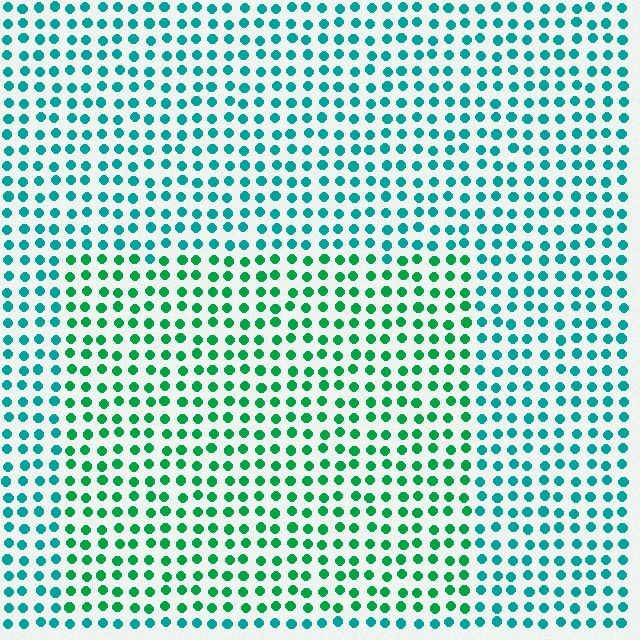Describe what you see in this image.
The image is filled with small teal elements in a uniform arrangement. A rectangle-shaped region is visible where the elements are tinted to a slightly different hue, forming a subtle color boundary.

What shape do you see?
I see a rectangle.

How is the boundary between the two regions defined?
The boundary is defined purely by a slight shift in hue (about 32 degrees). Spacing, size, and orientation are identical on both sides.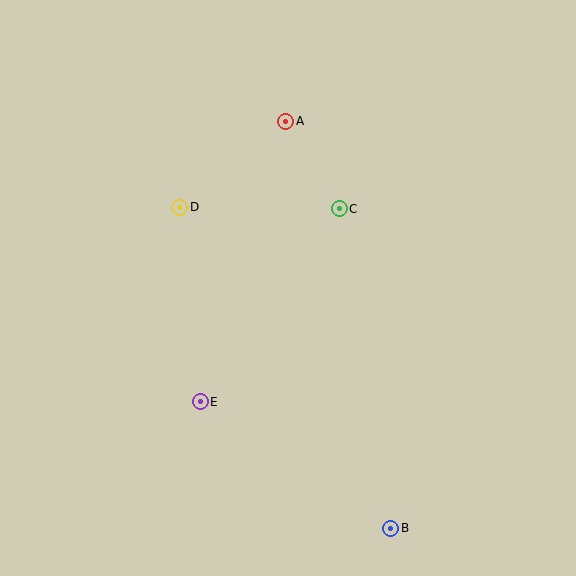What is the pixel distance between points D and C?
The distance between D and C is 160 pixels.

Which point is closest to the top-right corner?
Point A is closest to the top-right corner.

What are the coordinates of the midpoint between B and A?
The midpoint between B and A is at (338, 325).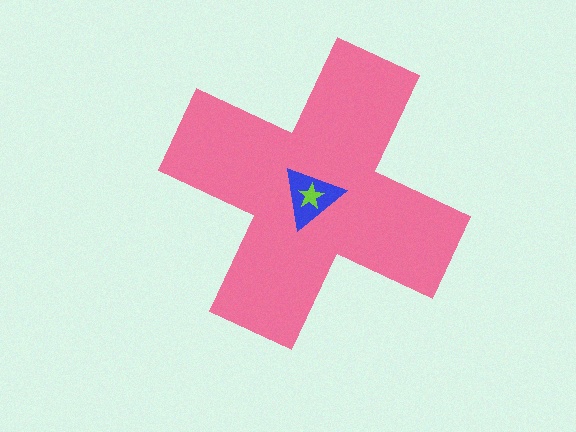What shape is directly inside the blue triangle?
The lime star.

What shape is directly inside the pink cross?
The blue triangle.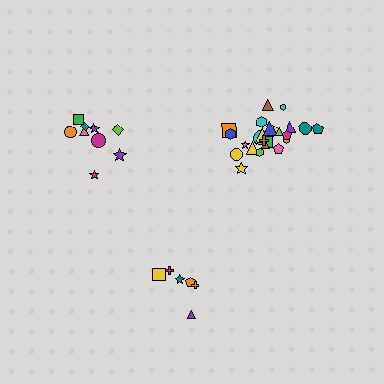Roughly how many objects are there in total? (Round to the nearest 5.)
Roughly 40 objects in total.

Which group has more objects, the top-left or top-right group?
The top-right group.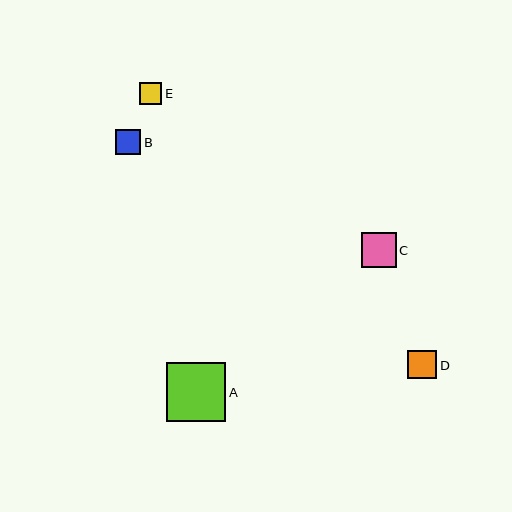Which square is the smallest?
Square E is the smallest with a size of approximately 22 pixels.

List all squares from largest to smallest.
From largest to smallest: A, C, D, B, E.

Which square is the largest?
Square A is the largest with a size of approximately 59 pixels.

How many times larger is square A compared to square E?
Square A is approximately 2.7 times the size of square E.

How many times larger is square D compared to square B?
Square D is approximately 1.1 times the size of square B.